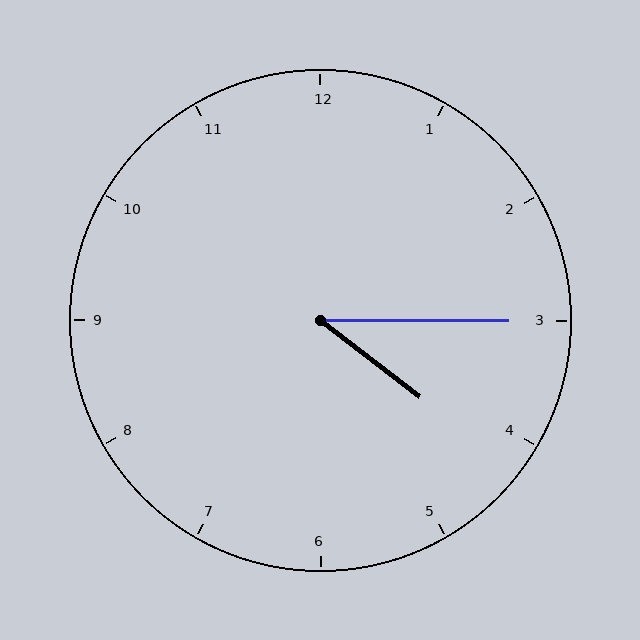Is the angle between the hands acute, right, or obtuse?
It is acute.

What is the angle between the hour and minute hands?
Approximately 38 degrees.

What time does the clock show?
4:15.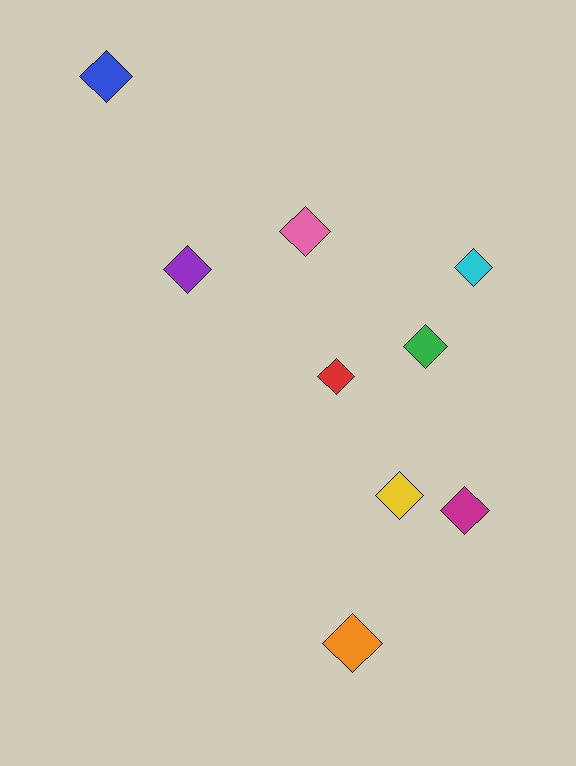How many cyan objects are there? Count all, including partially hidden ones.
There is 1 cyan object.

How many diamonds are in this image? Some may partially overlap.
There are 9 diamonds.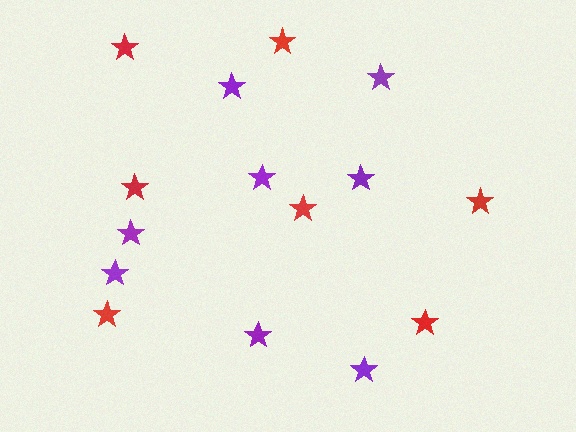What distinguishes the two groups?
There are 2 groups: one group of red stars (7) and one group of purple stars (8).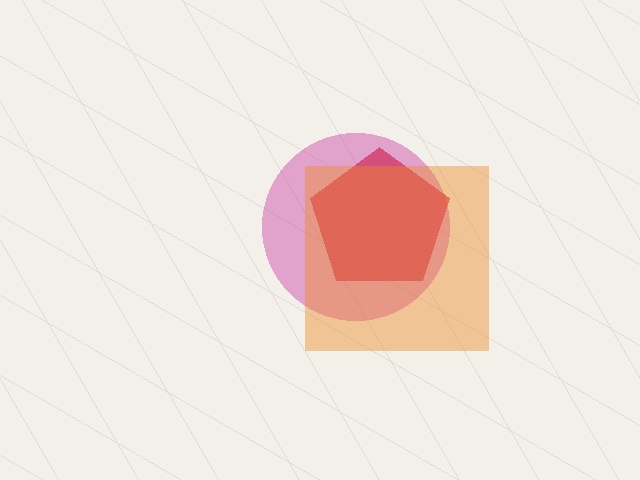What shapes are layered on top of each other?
The layered shapes are: a red pentagon, a magenta circle, an orange square.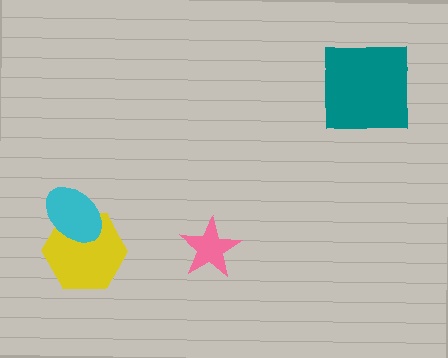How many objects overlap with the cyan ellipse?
1 object overlaps with the cyan ellipse.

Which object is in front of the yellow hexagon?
The cyan ellipse is in front of the yellow hexagon.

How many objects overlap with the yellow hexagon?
1 object overlaps with the yellow hexagon.